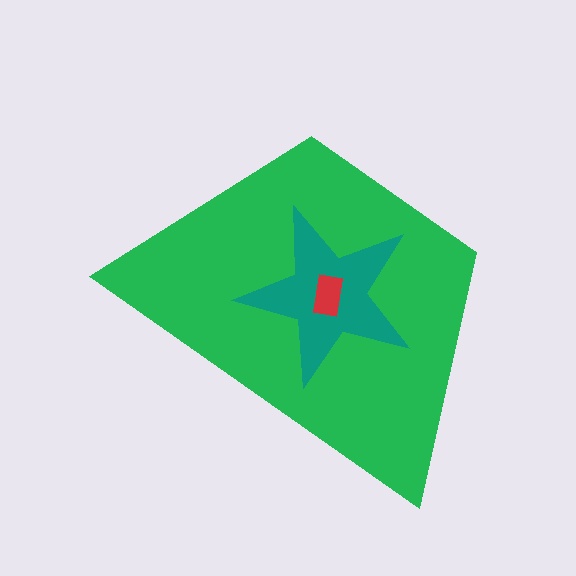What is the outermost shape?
The green trapezoid.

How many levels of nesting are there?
3.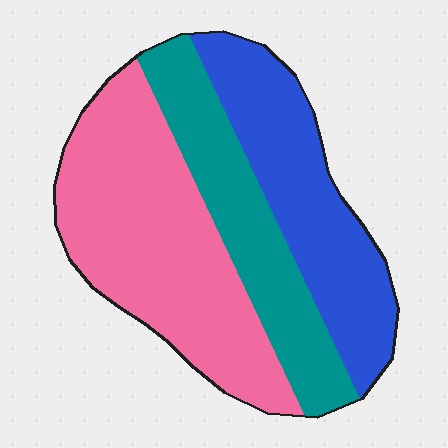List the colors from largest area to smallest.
From largest to smallest: pink, blue, teal.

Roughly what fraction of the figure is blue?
Blue covers roughly 30% of the figure.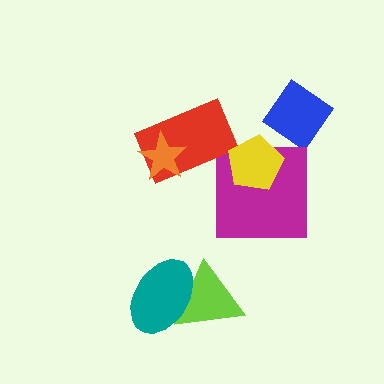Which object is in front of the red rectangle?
The orange star is in front of the red rectangle.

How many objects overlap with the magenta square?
1 object overlaps with the magenta square.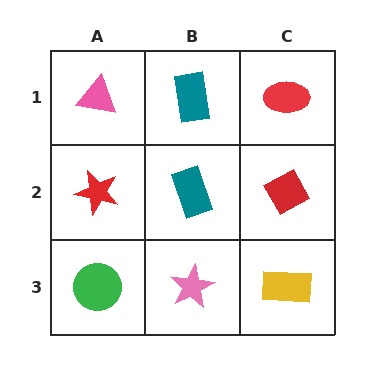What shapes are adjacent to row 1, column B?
A teal rectangle (row 2, column B), a pink triangle (row 1, column A), a red ellipse (row 1, column C).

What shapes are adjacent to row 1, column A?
A red star (row 2, column A), a teal rectangle (row 1, column B).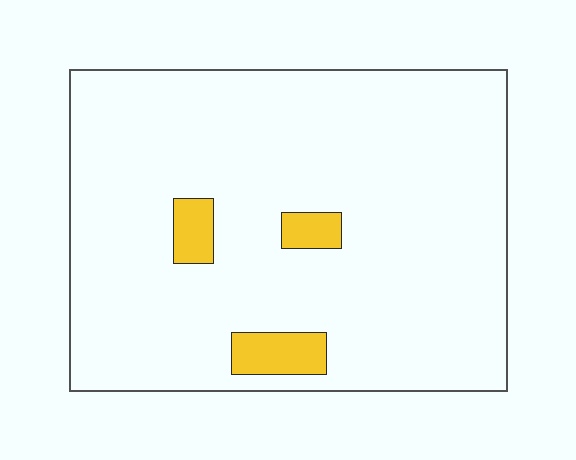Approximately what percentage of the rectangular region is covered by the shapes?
Approximately 5%.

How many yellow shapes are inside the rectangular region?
3.